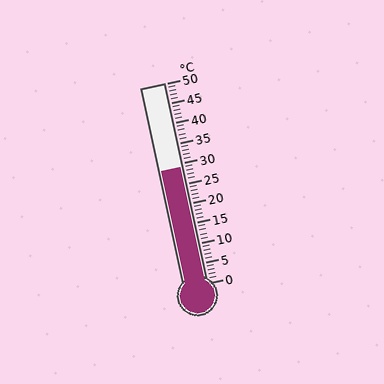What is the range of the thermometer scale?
The thermometer scale ranges from 0°C to 50°C.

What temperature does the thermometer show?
The thermometer shows approximately 29°C.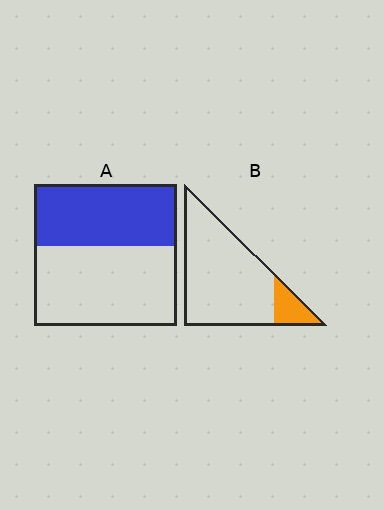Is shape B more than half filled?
No.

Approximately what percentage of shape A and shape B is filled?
A is approximately 45% and B is approximately 15%.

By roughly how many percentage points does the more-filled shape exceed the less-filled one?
By roughly 30 percentage points (A over B).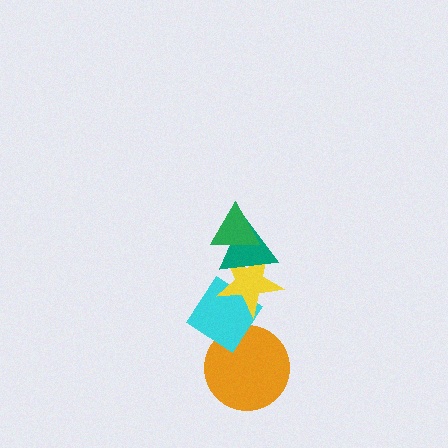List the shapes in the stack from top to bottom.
From top to bottom: the green triangle, the teal triangle, the yellow star, the cyan diamond, the orange circle.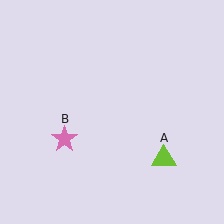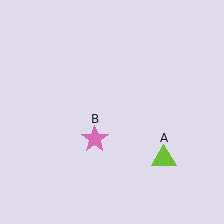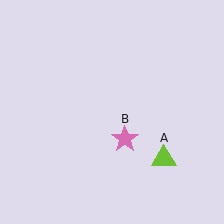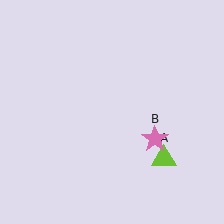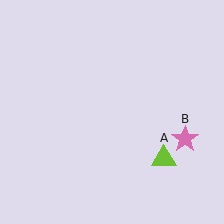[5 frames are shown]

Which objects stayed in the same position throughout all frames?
Lime triangle (object A) remained stationary.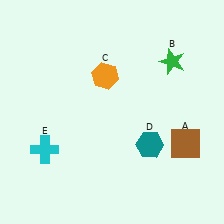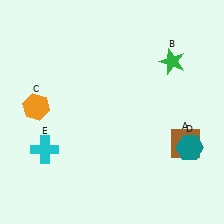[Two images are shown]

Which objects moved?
The objects that moved are: the orange hexagon (C), the teal hexagon (D).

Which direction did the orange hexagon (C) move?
The orange hexagon (C) moved left.